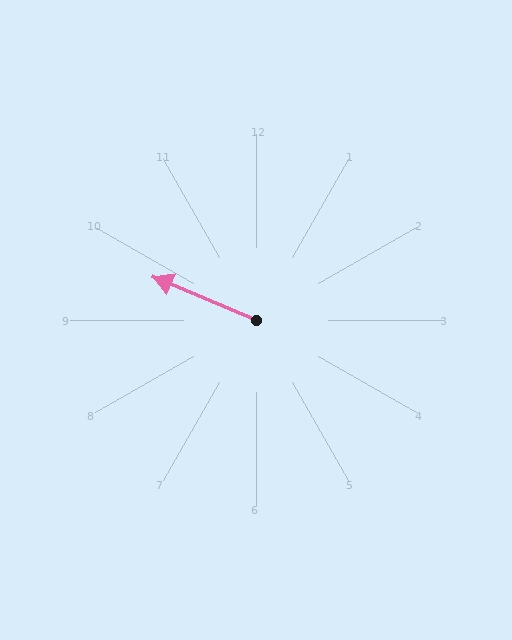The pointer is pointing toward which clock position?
Roughly 10 o'clock.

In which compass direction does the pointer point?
Northwest.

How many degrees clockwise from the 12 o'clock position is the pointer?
Approximately 293 degrees.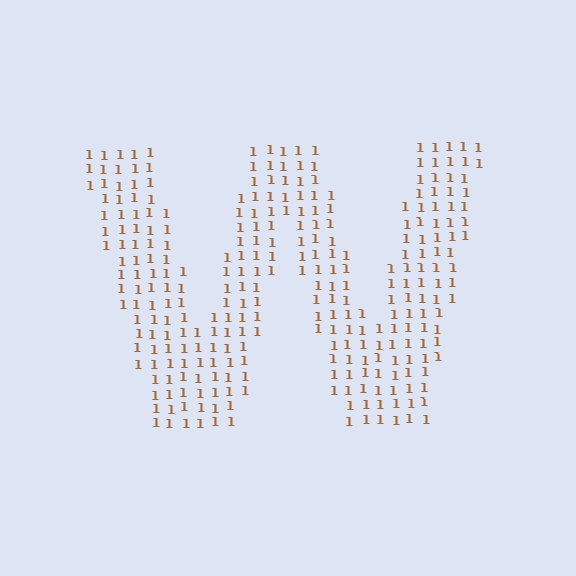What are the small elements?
The small elements are digit 1's.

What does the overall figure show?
The overall figure shows the letter W.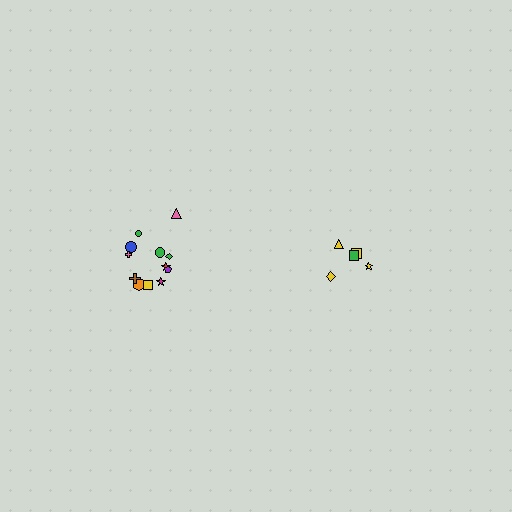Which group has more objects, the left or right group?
The left group.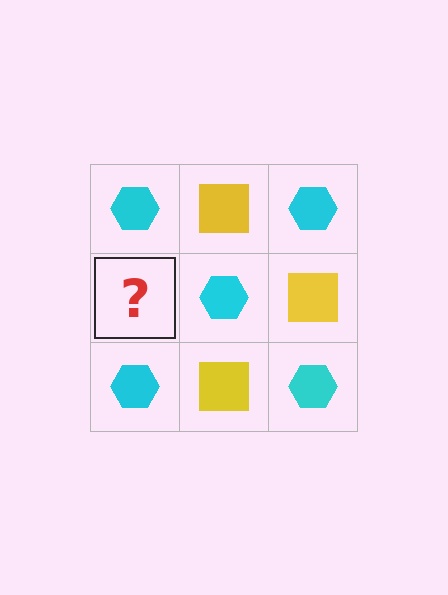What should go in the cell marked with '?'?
The missing cell should contain a yellow square.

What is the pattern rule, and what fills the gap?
The rule is that it alternates cyan hexagon and yellow square in a checkerboard pattern. The gap should be filled with a yellow square.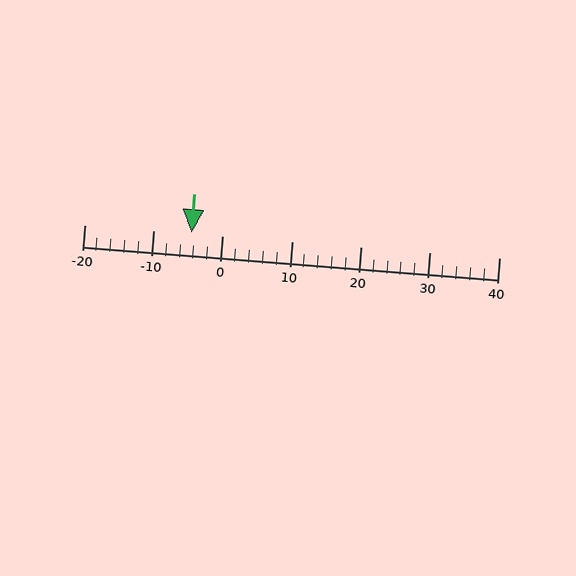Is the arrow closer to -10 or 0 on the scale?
The arrow is closer to 0.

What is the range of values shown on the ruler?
The ruler shows values from -20 to 40.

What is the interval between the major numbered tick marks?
The major tick marks are spaced 10 units apart.